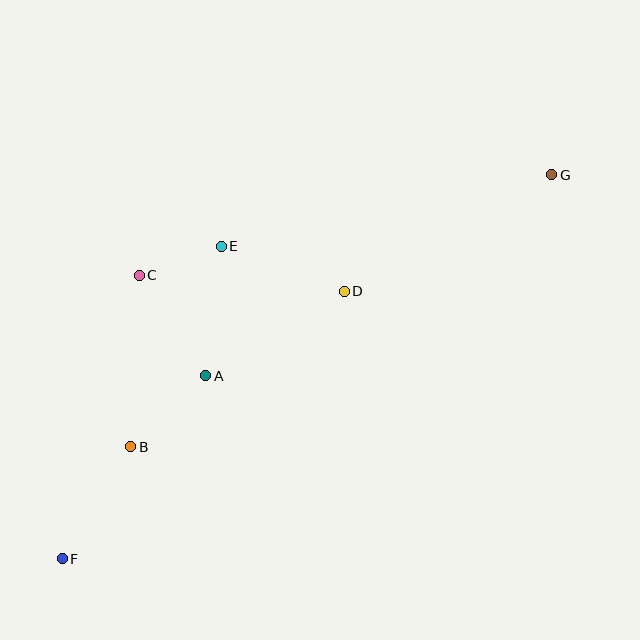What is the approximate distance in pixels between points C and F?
The distance between C and F is approximately 294 pixels.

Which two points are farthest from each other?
Points F and G are farthest from each other.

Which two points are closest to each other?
Points C and E are closest to each other.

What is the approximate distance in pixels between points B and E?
The distance between B and E is approximately 220 pixels.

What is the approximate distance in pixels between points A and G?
The distance between A and G is approximately 400 pixels.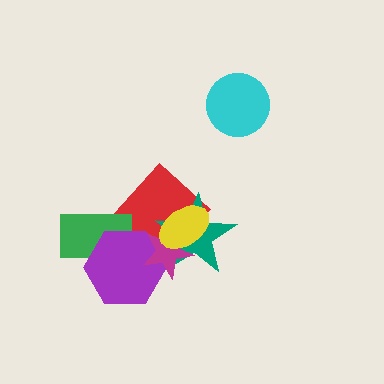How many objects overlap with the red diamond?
5 objects overlap with the red diamond.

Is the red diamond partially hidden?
Yes, it is partially covered by another shape.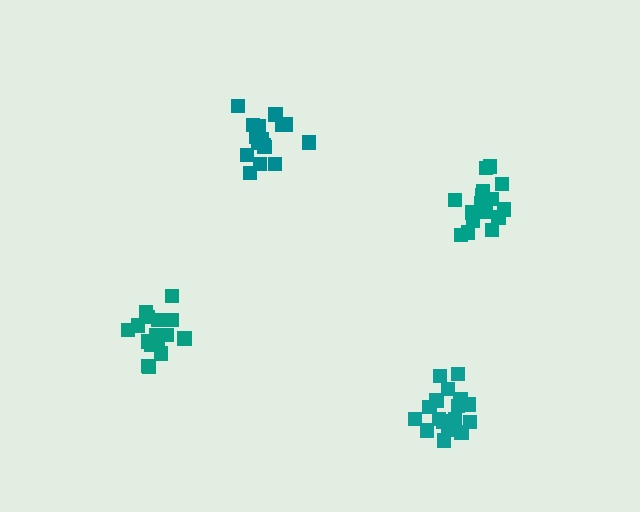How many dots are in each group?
Group 1: 19 dots, Group 2: 16 dots, Group 3: 17 dots, Group 4: 18 dots (70 total).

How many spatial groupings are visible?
There are 4 spatial groupings.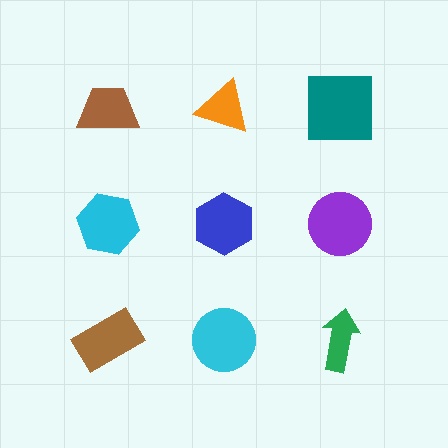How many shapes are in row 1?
3 shapes.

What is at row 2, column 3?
A purple circle.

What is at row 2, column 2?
A blue hexagon.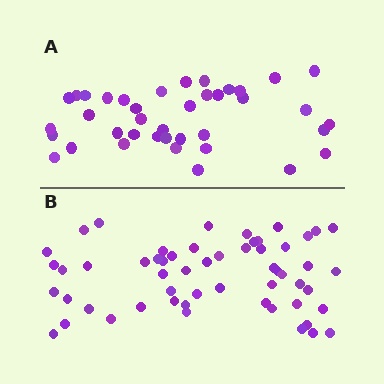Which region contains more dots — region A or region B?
Region B (the bottom region) has more dots.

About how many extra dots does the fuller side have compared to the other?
Region B has approximately 15 more dots than region A.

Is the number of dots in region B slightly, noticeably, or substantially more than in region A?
Region B has noticeably more, but not dramatically so. The ratio is roughly 1.4 to 1.